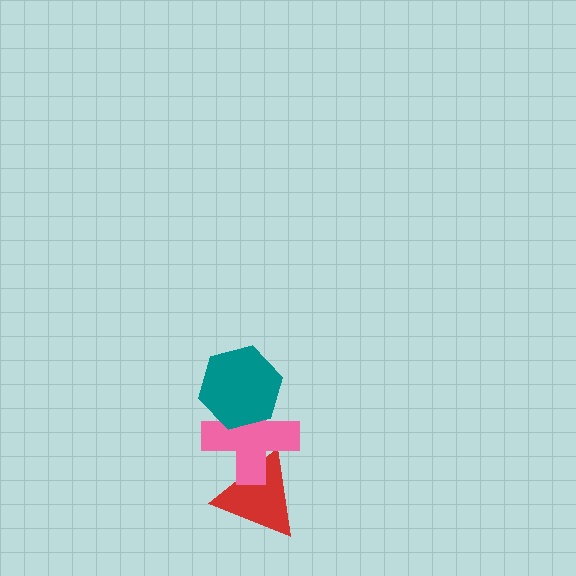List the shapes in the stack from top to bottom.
From top to bottom: the teal hexagon, the pink cross, the red triangle.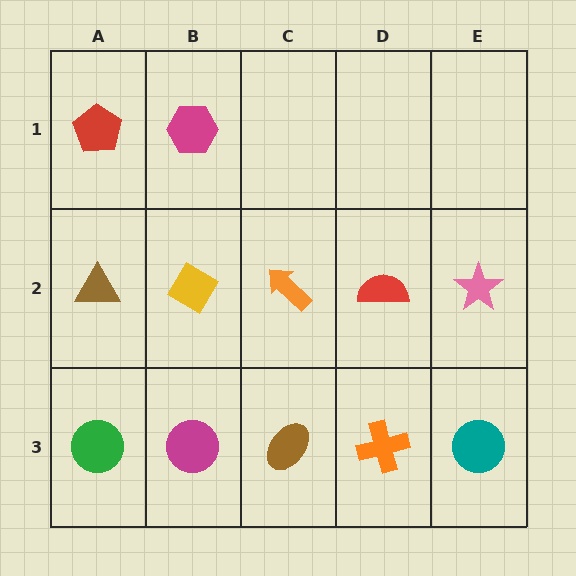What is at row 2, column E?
A pink star.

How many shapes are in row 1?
2 shapes.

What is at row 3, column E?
A teal circle.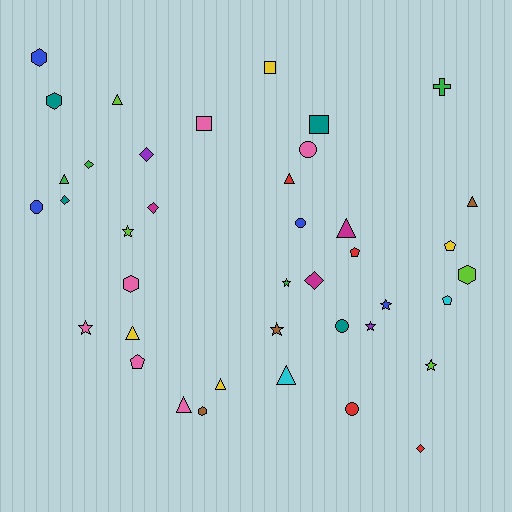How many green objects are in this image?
There are 4 green objects.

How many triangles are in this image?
There are 9 triangles.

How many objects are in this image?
There are 40 objects.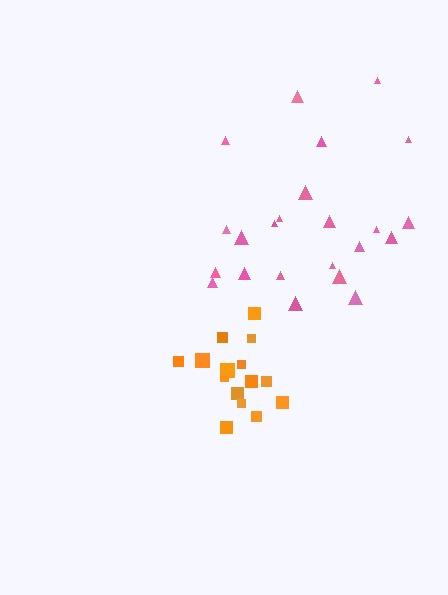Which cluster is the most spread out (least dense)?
Pink.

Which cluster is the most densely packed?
Orange.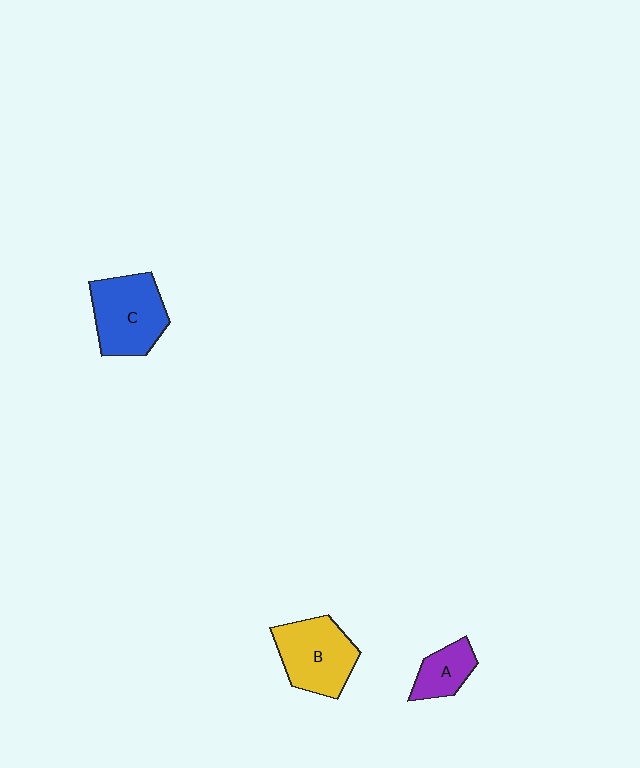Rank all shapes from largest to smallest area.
From largest to smallest: C (blue), B (yellow), A (purple).